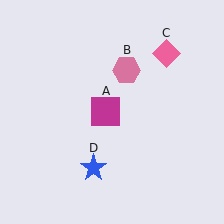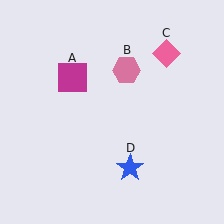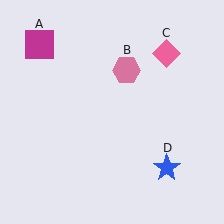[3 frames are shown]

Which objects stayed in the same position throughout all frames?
Pink hexagon (object B) and pink diamond (object C) remained stationary.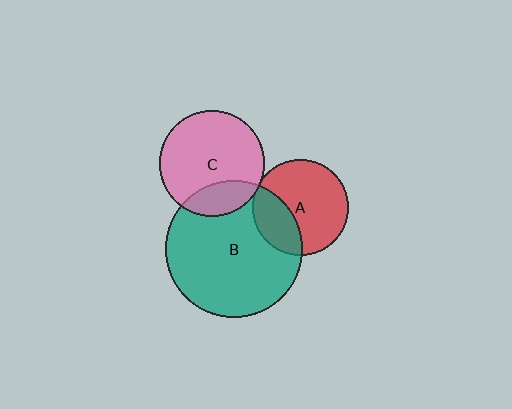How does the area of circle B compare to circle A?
Approximately 2.0 times.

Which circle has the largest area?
Circle B (teal).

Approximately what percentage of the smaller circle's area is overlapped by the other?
Approximately 20%.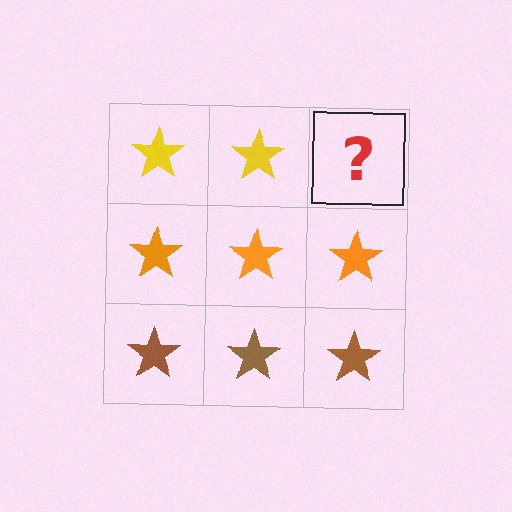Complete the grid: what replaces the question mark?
The question mark should be replaced with a yellow star.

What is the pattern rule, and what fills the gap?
The rule is that each row has a consistent color. The gap should be filled with a yellow star.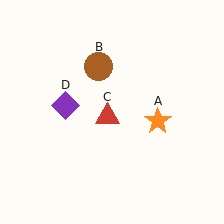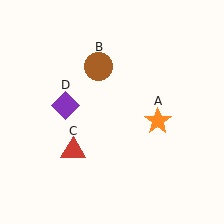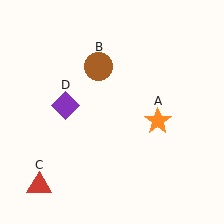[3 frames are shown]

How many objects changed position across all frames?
1 object changed position: red triangle (object C).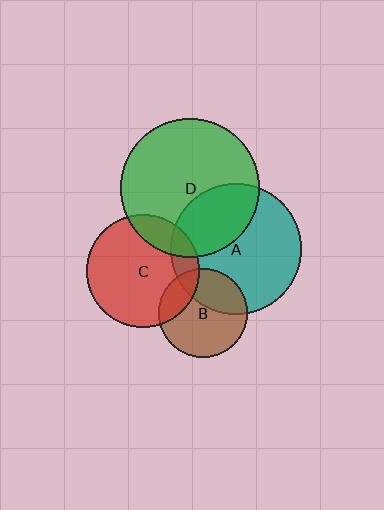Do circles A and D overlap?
Yes.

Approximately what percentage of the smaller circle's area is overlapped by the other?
Approximately 35%.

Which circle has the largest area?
Circle D (green).